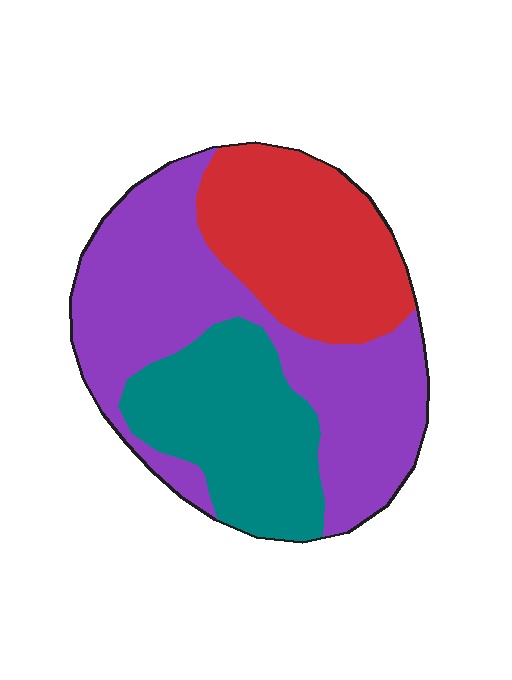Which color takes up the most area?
Purple, at roughly 45%.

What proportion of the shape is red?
Red takes up between a sixth and a third of the shape.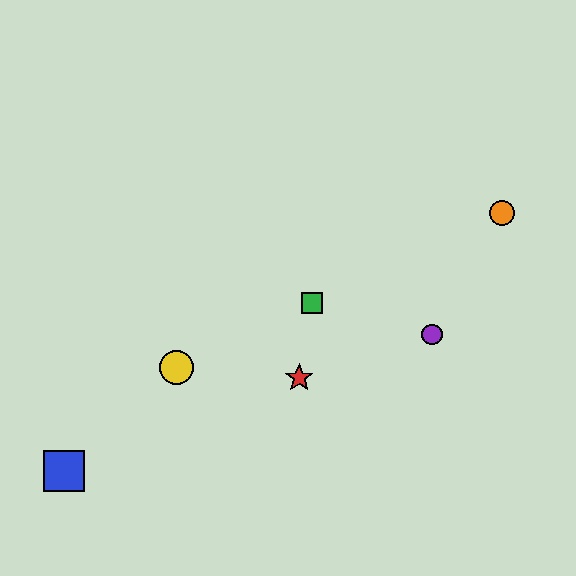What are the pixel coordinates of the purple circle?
The purple circle is at (432, 334).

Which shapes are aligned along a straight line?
The green square, the yellow circle, the orange circle are aligned along a straight line.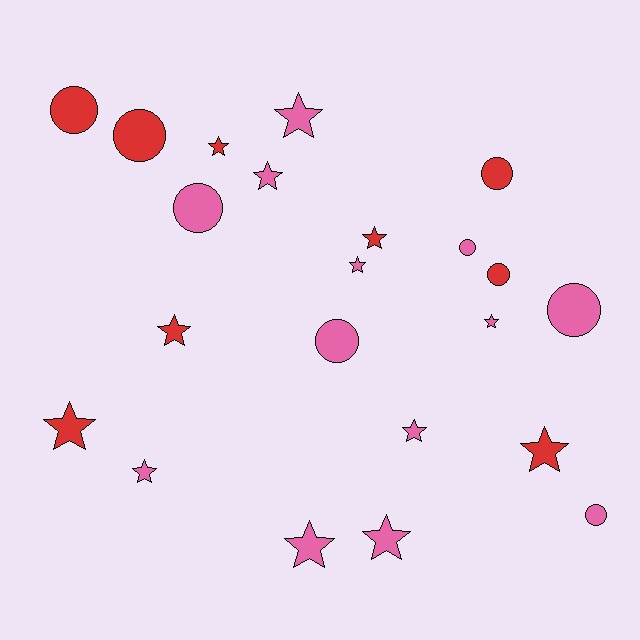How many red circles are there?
There are 4 red circles.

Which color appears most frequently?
Pink, with 13 objects.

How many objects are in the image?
There are 22 objects.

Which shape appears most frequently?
Star, with 13 objects.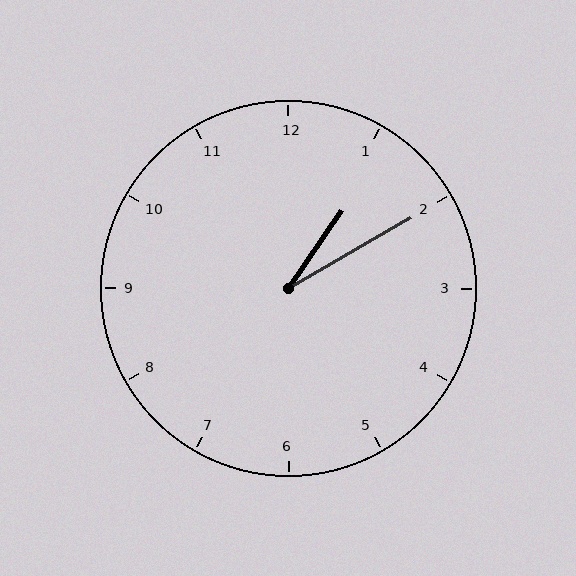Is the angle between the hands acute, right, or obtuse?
It is acute.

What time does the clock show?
1:10.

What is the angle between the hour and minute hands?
Approximately 25 degrees.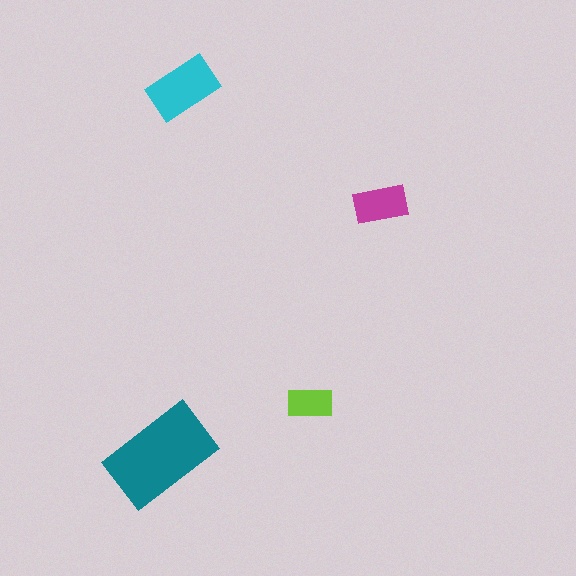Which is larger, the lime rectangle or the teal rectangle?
The teal one.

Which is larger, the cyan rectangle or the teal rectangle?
The teal one.